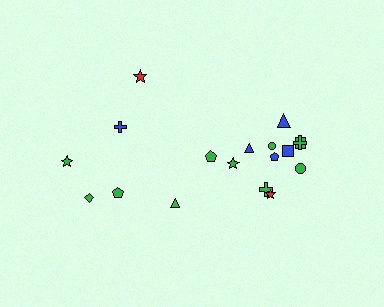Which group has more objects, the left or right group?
The right group.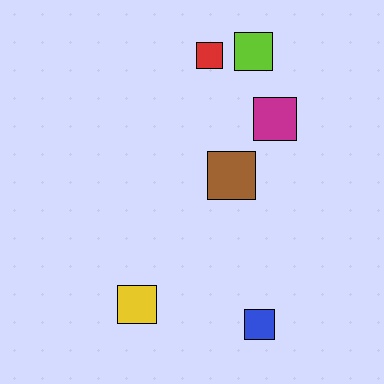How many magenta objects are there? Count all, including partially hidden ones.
There is 1 magenta object.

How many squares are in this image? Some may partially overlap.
There are 6 squares.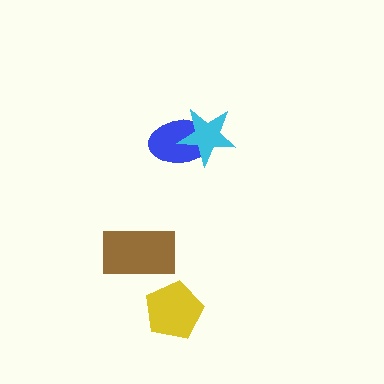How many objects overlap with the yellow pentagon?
0 objects overlap with the yellow pentagon.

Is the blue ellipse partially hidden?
Yes, it is partially covered by another shape.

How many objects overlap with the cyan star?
1 object overlaps with the cyan star.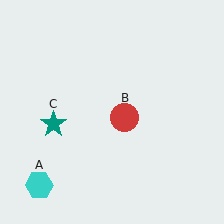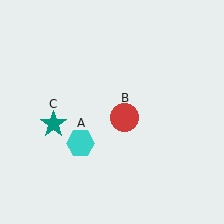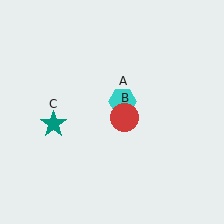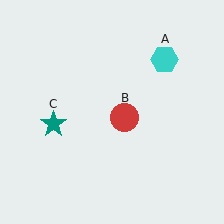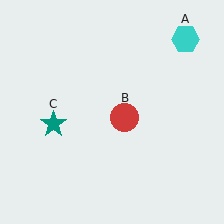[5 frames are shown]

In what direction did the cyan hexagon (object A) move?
The cyan hexagon (object A) moved up and to the right.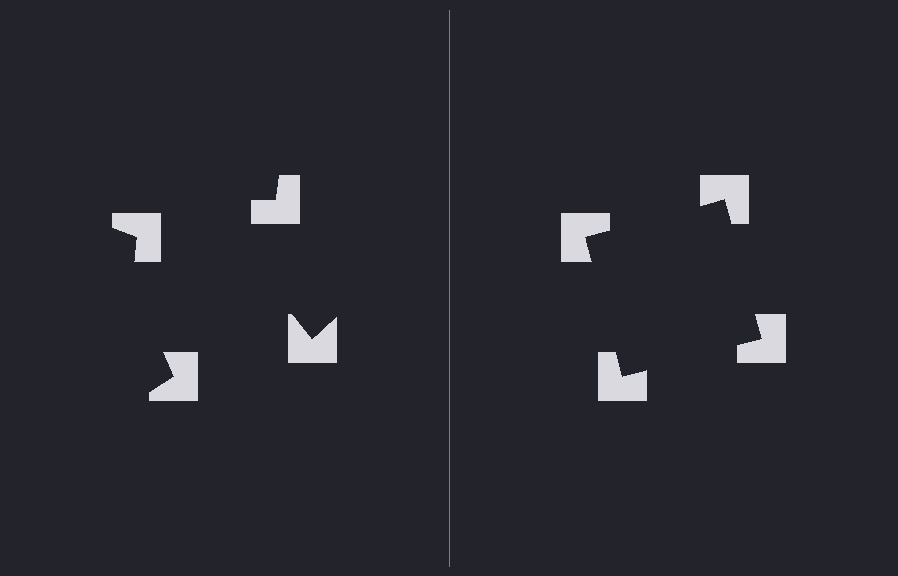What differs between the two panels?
The notched squares are positioned identically on both sides; only the wedge orientations differ. On the right they align to a square; on the left they are misaligned.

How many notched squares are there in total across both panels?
8 — 4 on each side.